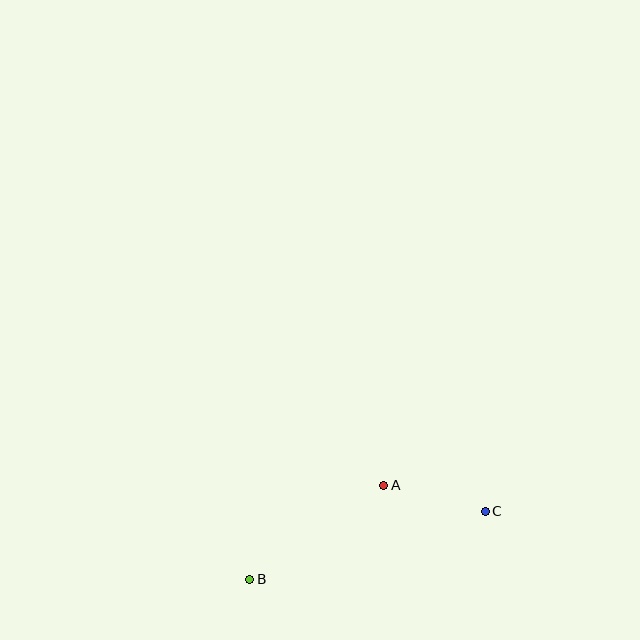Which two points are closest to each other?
Points A and C are closest to each other.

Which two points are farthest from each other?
Points B and C are farthest from each other.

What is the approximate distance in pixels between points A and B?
The distance between A and B is approximately 164 pixels.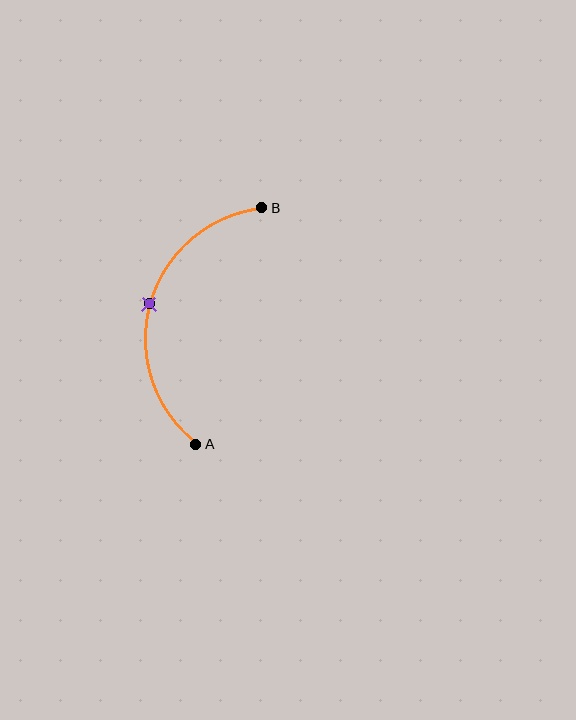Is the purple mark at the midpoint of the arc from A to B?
Yes. The purple mark lies on the arc at equal arc-length from both A and B — it is the arc midpoint.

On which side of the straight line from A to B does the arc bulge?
The arc bulges to the left of the straight line connecting A and B.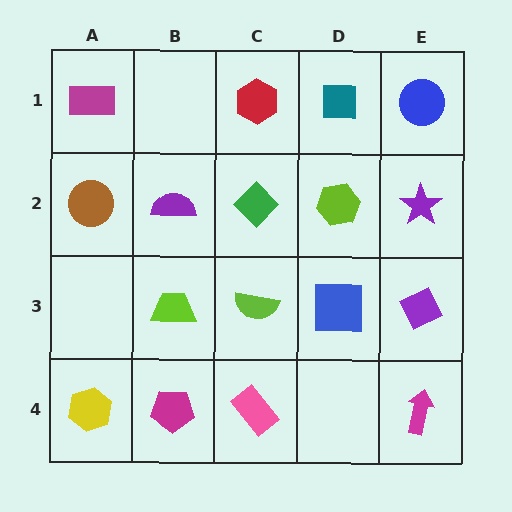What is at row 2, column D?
A lime hexagon.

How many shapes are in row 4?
4 shapes.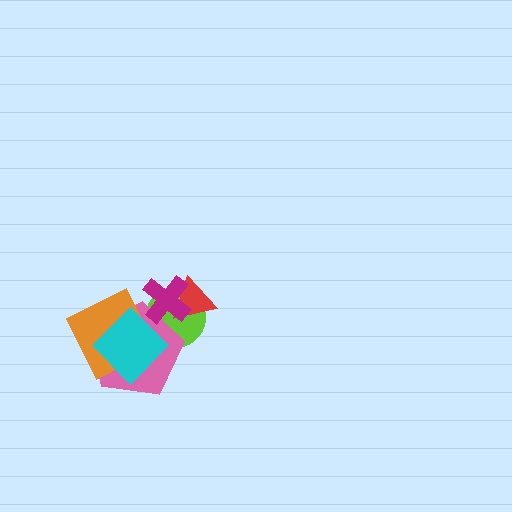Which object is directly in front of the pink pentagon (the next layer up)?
The magenta cross is directly in front of the pink pentagon.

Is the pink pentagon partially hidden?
Yes, it is partially covered by another shape.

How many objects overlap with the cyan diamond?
3 objects overlap with the cyan diamond.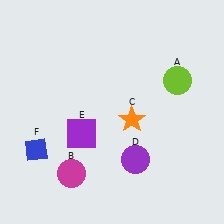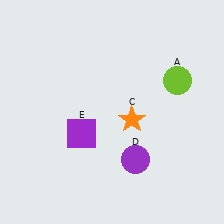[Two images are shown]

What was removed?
The blue diamond (F), the magenta circle (B) were removed in Image 2.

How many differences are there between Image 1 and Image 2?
There are 2 differences between the two images.